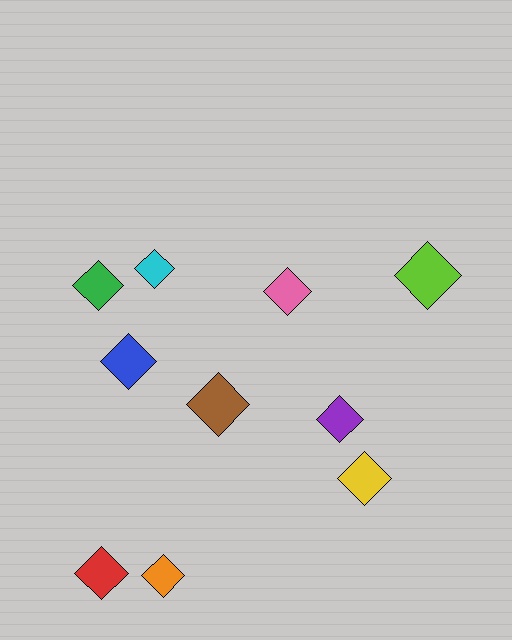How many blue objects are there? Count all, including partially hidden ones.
There is 1 blue object.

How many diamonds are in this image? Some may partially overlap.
There are 10 diamonds.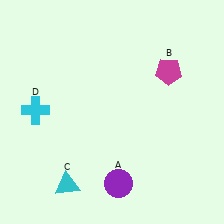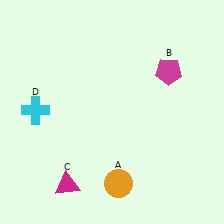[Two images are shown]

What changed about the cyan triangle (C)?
In Image 1, C is cyan. In Image 2, it changed to magenta.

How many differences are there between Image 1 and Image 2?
There are 2 differences between the two images.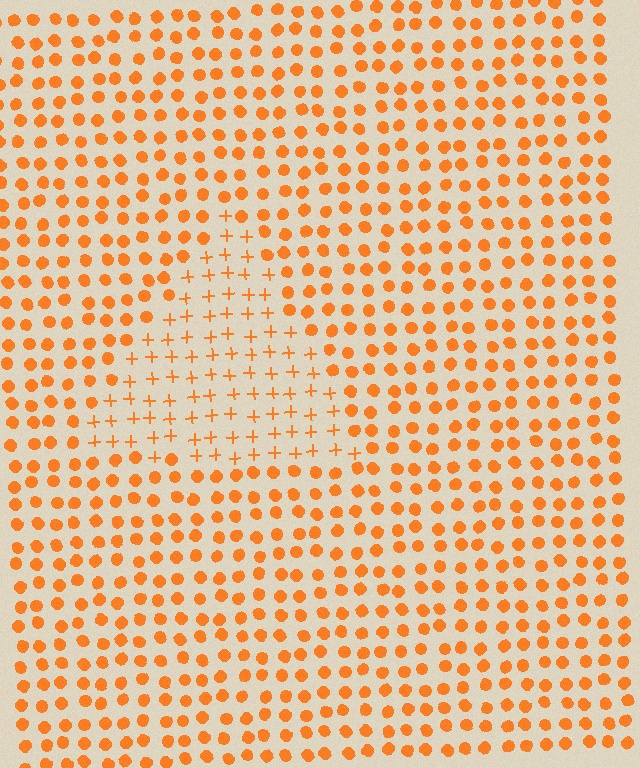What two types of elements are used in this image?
The image uses plus signs inside the triangle region and circles outside it.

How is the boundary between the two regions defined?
The boundary is defined by a change in element shape: plus signs inside vs. circles outside. All elements share the same color and spacing.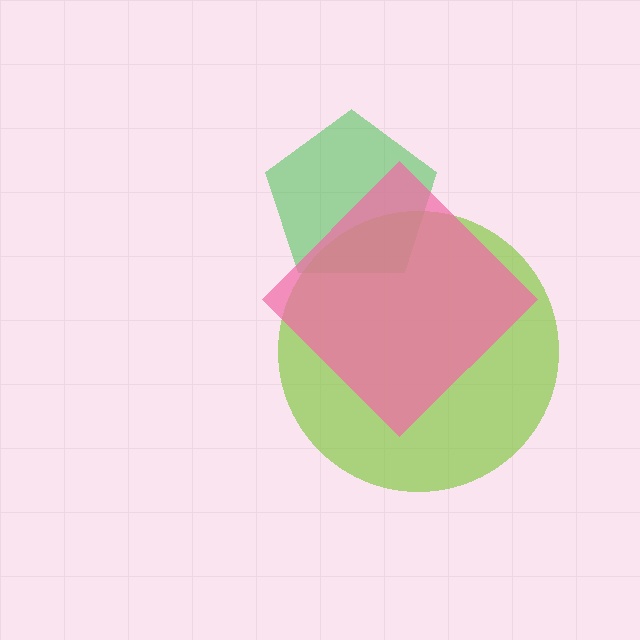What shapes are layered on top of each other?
The layered shapes are: a green pentagon, a lime circle, a pink diamond.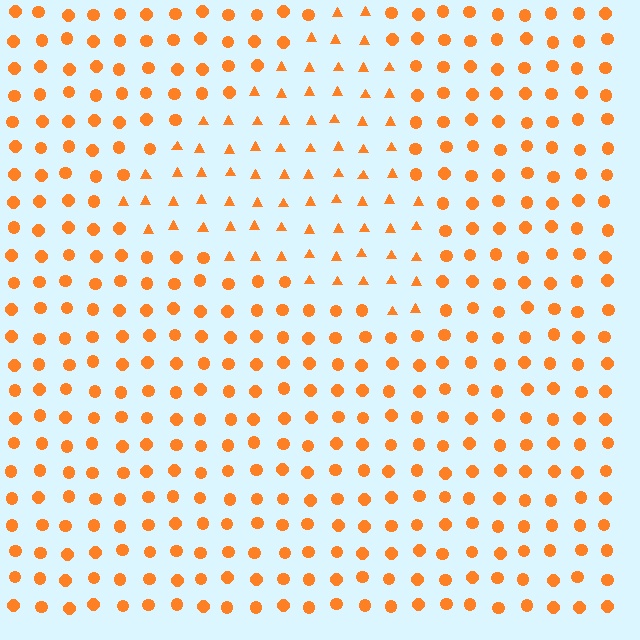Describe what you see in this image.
The image is filled with small orange elements arranged in a uniform grid. A triangle-shaped region contains triangles, while the surrounding area contains circles. The boundary is defined purely by the change in element shape.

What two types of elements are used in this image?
The image uses triangles inside the triangle region and circles outside it.